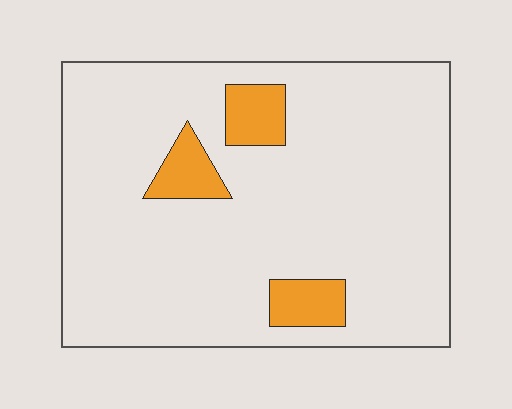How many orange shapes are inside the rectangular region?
3.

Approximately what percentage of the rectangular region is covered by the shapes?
Approximately 10%.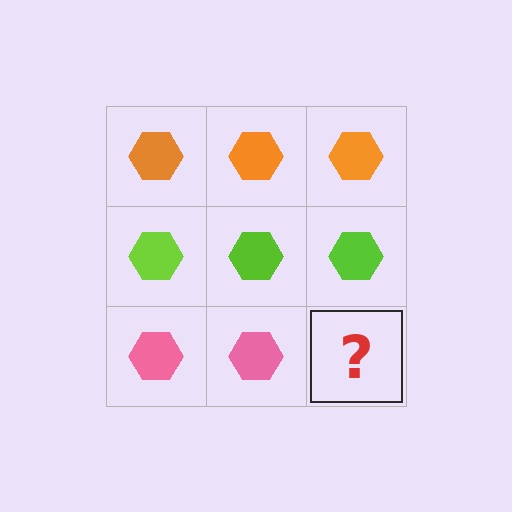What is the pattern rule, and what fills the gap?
The rule is that each row has a consistent color. The gap should be filled with a pink hexagon.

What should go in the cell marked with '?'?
The missing cell should contain a pink hexagon.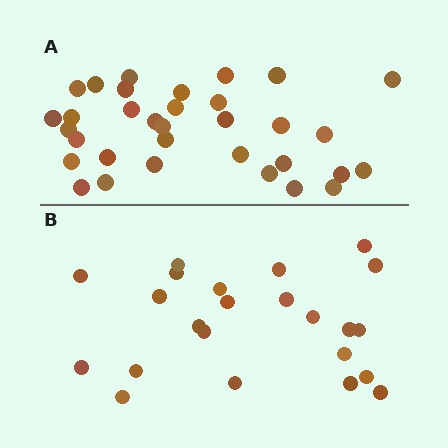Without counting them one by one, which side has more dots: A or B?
Region A (the top region) has more dots.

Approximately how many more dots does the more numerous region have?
Region A has roughly 10 or so more dots than region B.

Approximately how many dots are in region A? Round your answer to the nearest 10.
About 30 dots. (The exact count is 33, which rounds to 30.)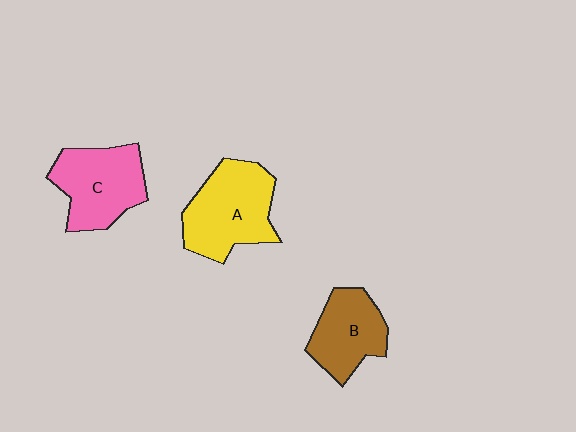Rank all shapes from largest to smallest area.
From largest to smallest: A (yellow), C (pink), B (brown).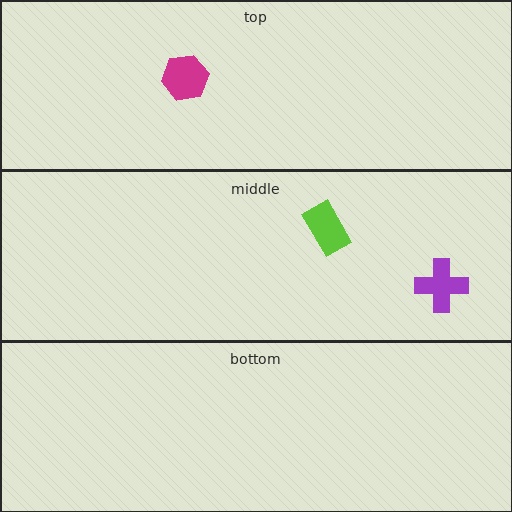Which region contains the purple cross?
The middle region.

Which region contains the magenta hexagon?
The top region.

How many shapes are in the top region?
1.